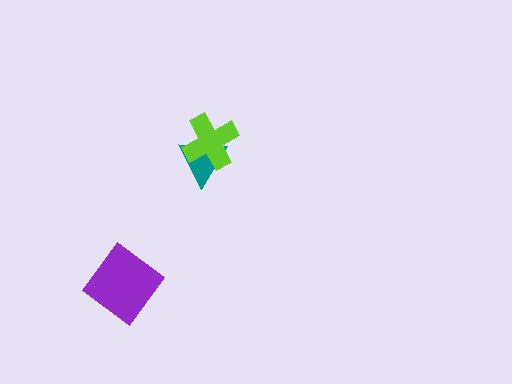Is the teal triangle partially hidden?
Yes, it is partially covered by another shape.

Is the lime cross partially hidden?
No, no other shape covers it.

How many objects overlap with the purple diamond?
0 objects overlap with the purple diamond.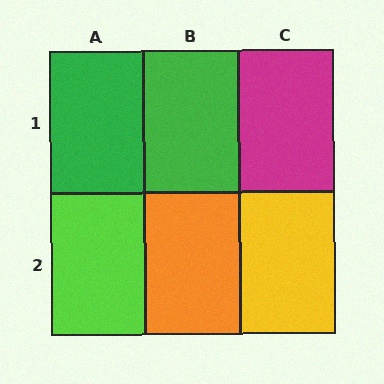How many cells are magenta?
1 cell is magenta.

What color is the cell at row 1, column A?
Green.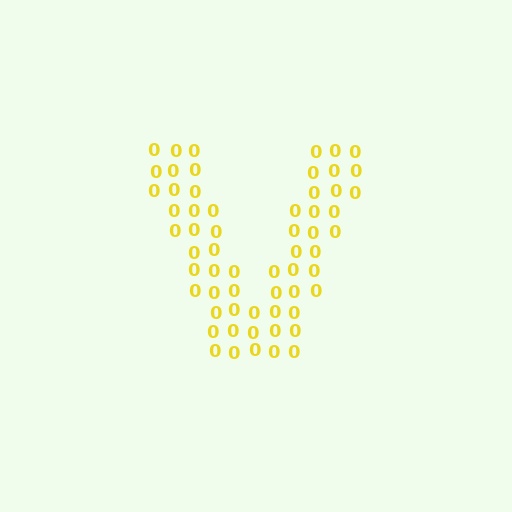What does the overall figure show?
The overall figure shows the letter V.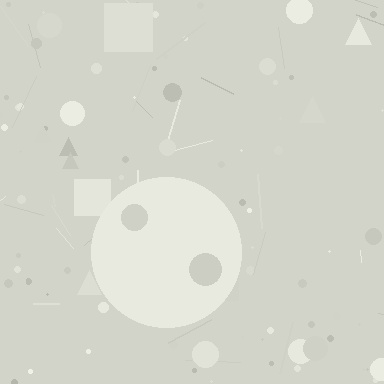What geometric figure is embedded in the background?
A circle is embedded in the background.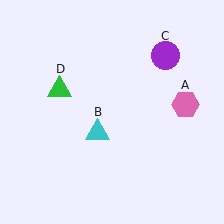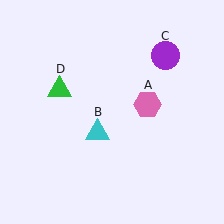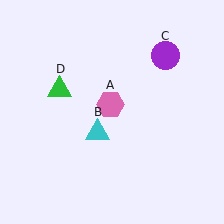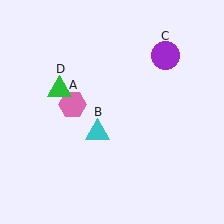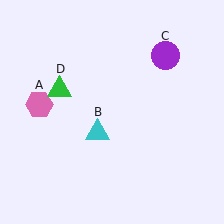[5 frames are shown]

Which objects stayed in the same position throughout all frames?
Cyan triangle (object B) and purple circle (object C) and green triangle (object D) remained stationary.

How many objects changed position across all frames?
1 object changed position: pink hexagon (object A).